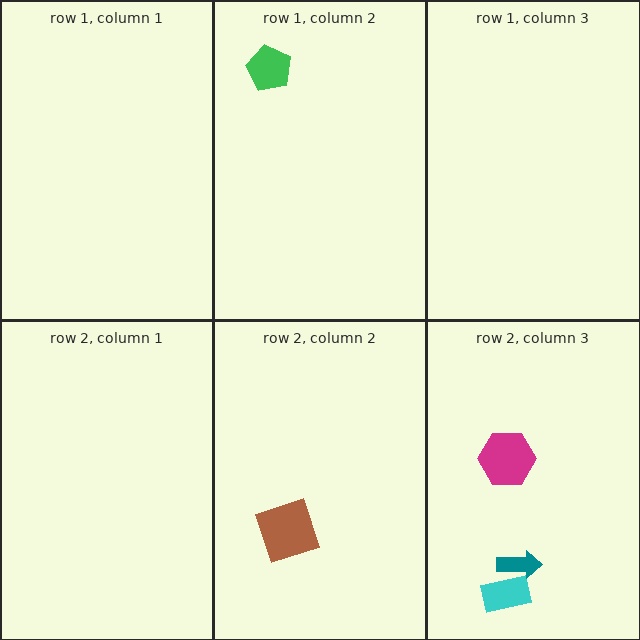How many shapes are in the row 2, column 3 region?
3.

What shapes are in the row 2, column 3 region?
The cyan rectangle, the magenta hexagon, the teal arrow.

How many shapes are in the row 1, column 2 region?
1.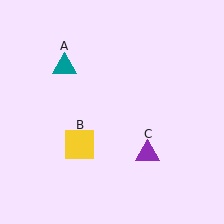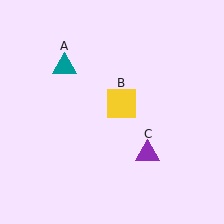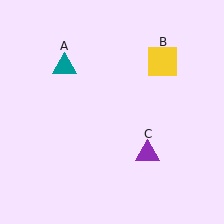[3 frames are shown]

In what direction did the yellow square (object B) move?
The yellow square (object B) moved up and to the right.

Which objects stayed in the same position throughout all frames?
Teal triangle (object A) and purple triangle (object C) remained stationary.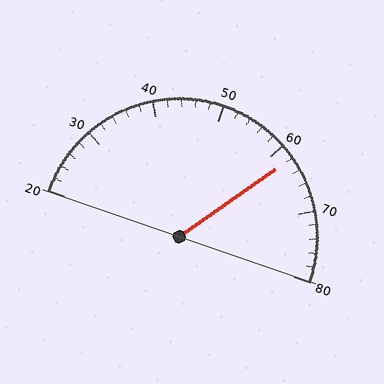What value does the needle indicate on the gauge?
The needle indicates approximately 62.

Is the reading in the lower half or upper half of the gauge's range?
The reading is in the upper half of the range (20 to 80).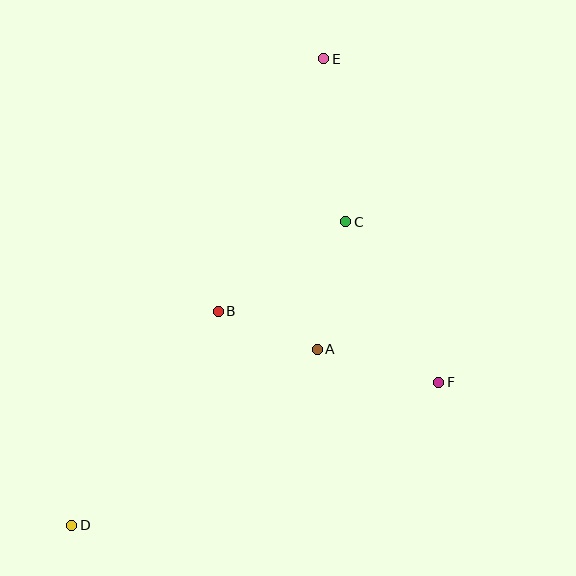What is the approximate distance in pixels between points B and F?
The distance between B and F is approximately 231 pixels.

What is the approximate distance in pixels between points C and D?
The distance between C and D is approximately 409 pixels.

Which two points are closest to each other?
Points A and B are closest to each other.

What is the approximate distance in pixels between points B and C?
The distance between B and C is approximately 156 pixels.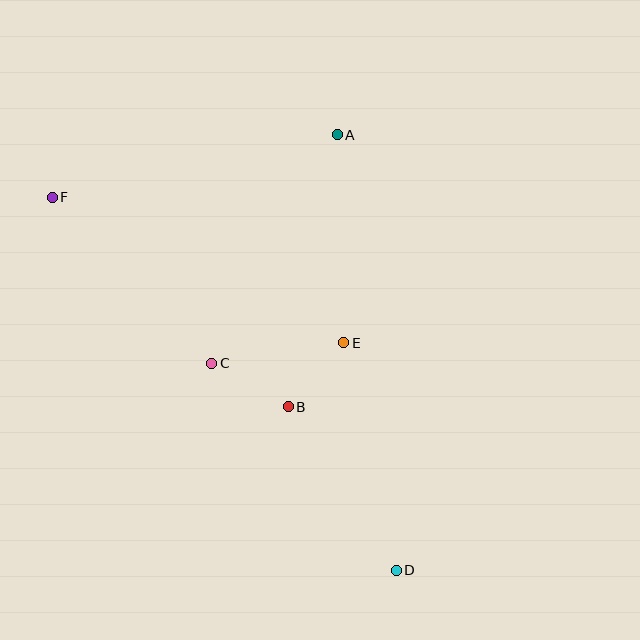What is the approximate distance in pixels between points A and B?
The distance between A and B is approximately 276 pixels.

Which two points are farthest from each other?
Points D and F are farthest from each other.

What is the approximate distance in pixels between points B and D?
The distance between B and D is approximately 196 pixels.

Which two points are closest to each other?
Points B and E are closest to each other.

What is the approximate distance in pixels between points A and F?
The distance between A and F is approximately 292 pixels.